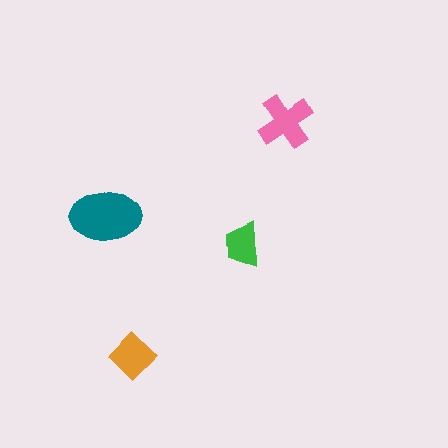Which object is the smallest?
The green trapezoid.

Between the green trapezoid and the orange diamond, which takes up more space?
The orange diamond.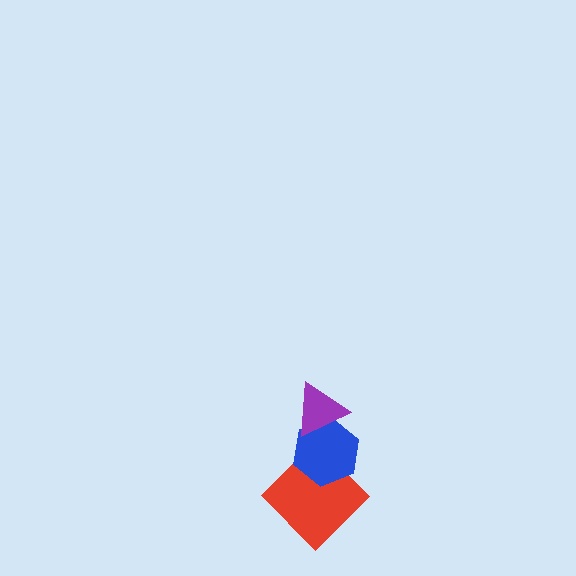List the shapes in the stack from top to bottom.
From top to bottom: the purple triangle, the blue hexagon, the red diamond.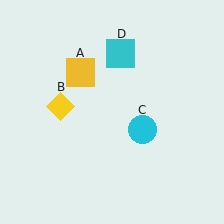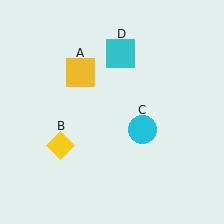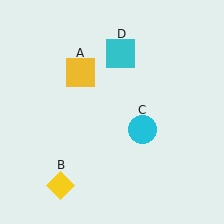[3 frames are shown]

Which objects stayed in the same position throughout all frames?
Yellow square (object A) and cyan circle (object C) and cyan square (object D) remained stationary.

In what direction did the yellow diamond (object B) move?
The yellow diamond (object B) moved down.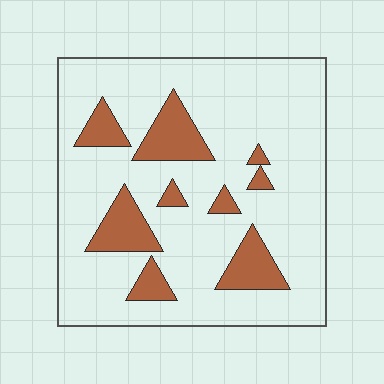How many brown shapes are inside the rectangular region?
9.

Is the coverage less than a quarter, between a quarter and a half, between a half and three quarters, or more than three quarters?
Less than a quarter.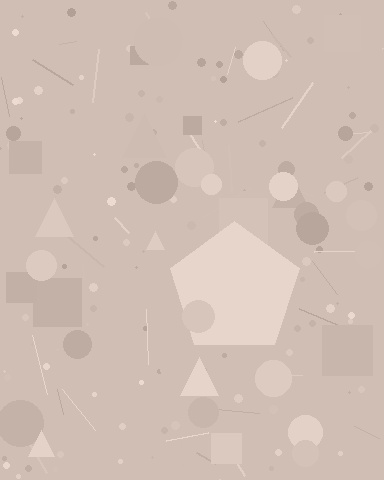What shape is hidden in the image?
A pentagon is hidden in the image.